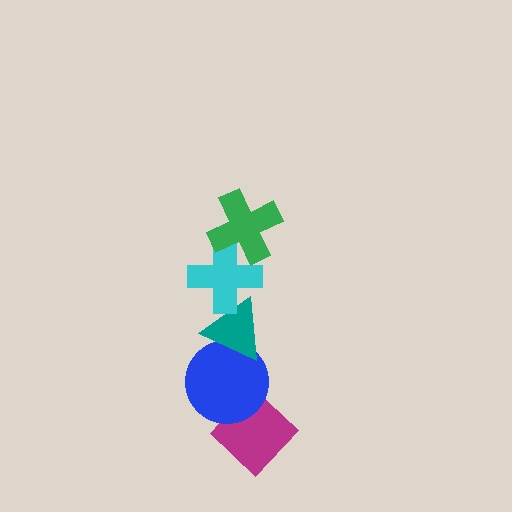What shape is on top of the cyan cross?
The green cross is on top of the cyan cross.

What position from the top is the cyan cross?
The cyan cross is 2nd from the top.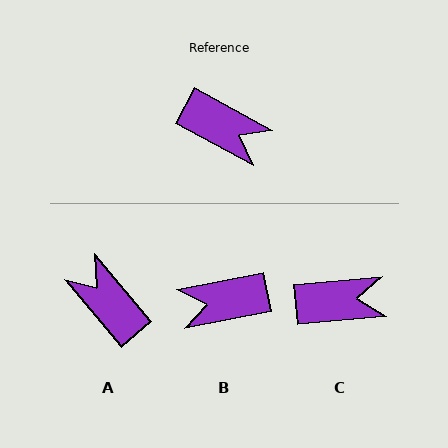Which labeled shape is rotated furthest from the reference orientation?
A, about 159 degrees away.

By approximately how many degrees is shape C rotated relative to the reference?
Approximately 34 degrees counter-clockwise.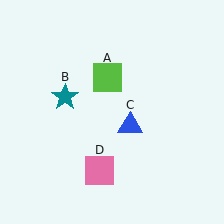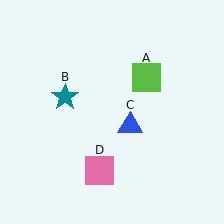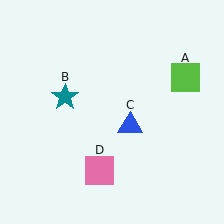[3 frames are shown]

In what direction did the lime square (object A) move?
The lime square (object A) moved right.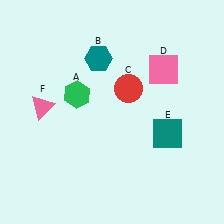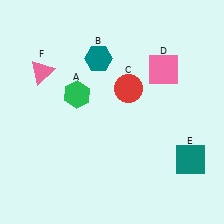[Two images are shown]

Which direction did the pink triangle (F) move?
The pink triangle (F) moved up.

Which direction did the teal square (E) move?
The teal square (E) moved down.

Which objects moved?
The objects that moved are: the teal square (E), the pink triangle (F).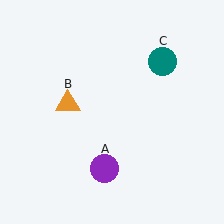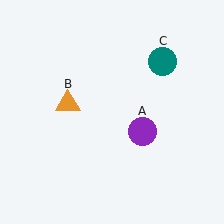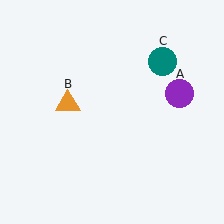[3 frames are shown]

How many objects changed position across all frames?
1 object changed position: purple circle (object A).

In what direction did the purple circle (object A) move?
The purple circle (object A) moved up and to the right.